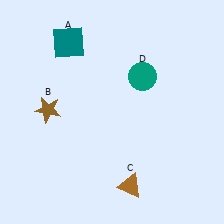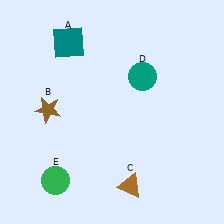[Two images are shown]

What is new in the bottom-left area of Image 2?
A green circle (E) was added in the bottom-left area of Image 2.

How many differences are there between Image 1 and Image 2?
There is 1 difference between the two images.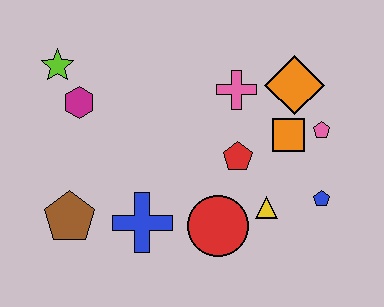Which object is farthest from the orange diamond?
The brown pentagon is farthest from the orange diamond.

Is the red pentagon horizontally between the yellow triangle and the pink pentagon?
No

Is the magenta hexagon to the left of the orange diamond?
Yes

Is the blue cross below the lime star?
Yes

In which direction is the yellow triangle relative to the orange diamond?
The yellow triangle is below the orange diamond.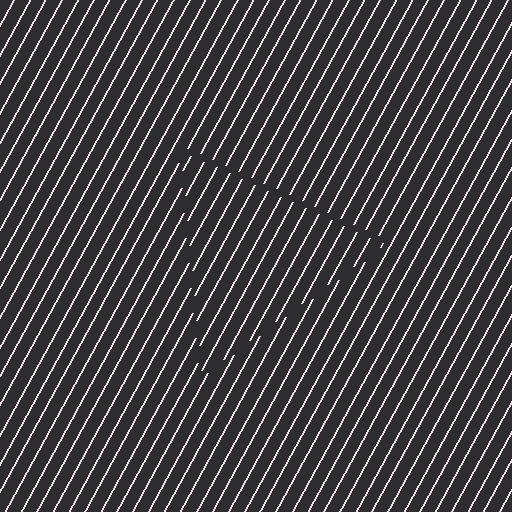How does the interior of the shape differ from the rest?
The interior of the shape contains the same grating, shifted by half a period — the contour is defined by the phase discontinuity where line-ends from the inner and outer gratings abut.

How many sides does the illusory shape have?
3 sides — the line-ends trace a triangle.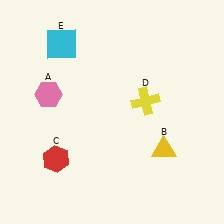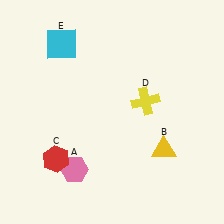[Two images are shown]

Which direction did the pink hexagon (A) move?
The pink hexagon (A) moved down.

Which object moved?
The pink hexagon (A) moved down.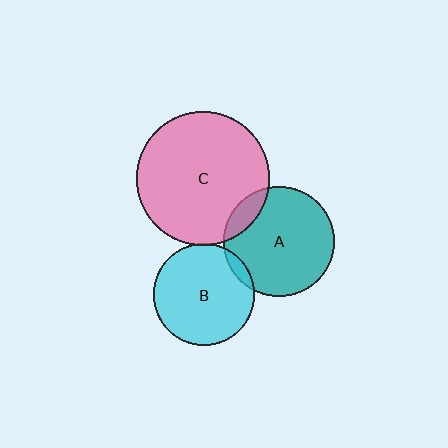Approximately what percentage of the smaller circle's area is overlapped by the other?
Approximately 5%.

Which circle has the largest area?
Circle C (pink).